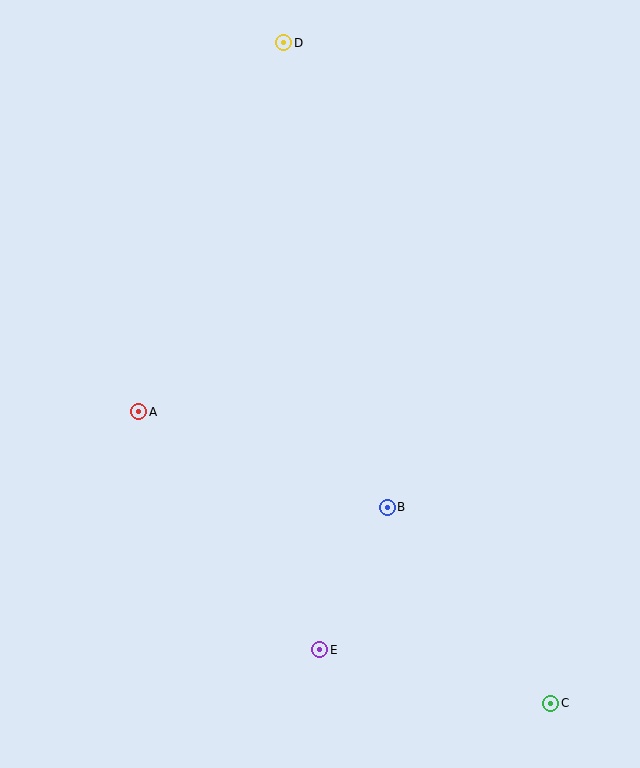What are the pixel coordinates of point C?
Point C is at (551, 703).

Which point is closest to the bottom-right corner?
Point C is closest to the bottom-right corner.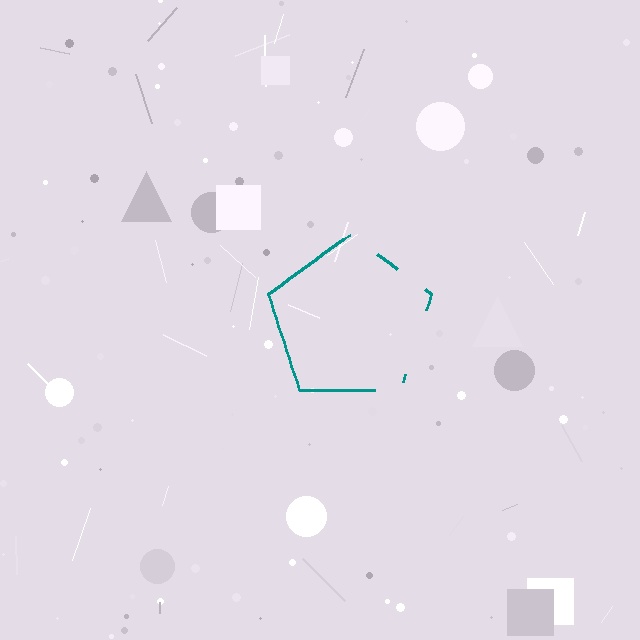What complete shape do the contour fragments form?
The contour fragments form a pentagon.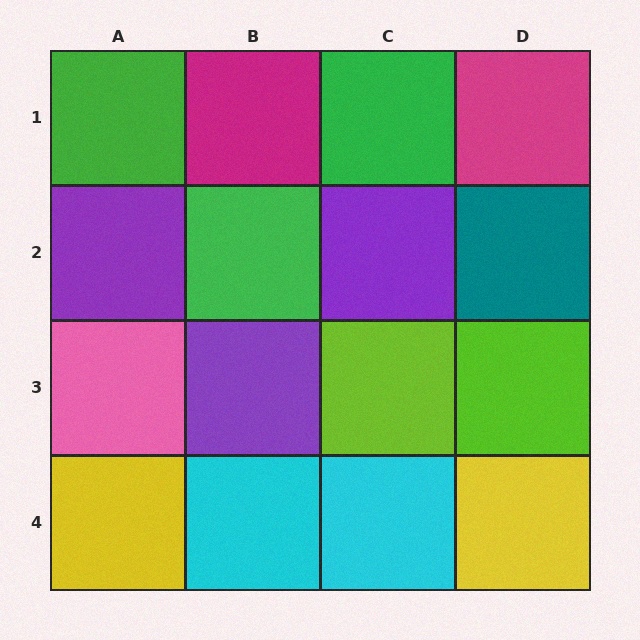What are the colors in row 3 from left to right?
Pink, purple, lime, lime.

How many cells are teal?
1 cell is teal.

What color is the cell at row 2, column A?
Purple.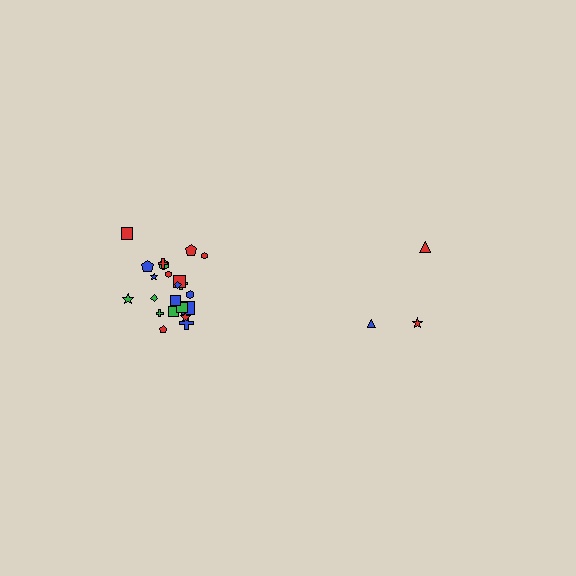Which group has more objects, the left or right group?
The left group.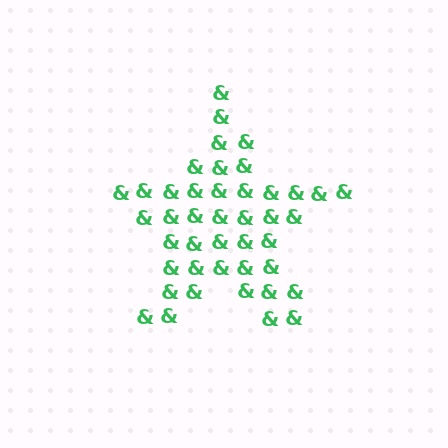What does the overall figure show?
The overall figure shows a star.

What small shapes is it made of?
It is made of small ampersands.